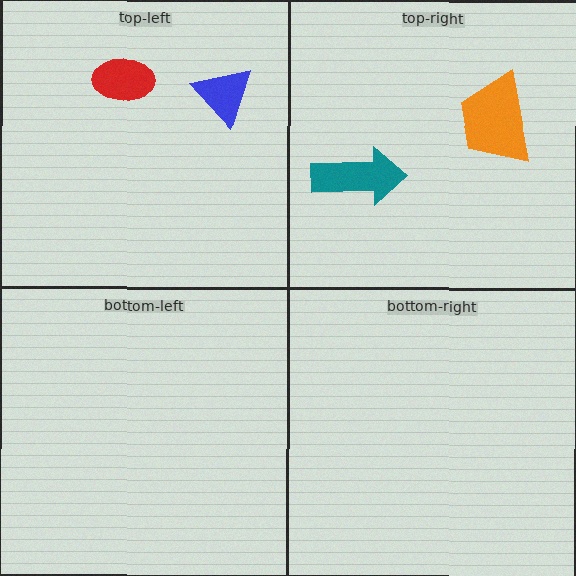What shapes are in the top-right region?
The orange trapezoid, the teal arrow.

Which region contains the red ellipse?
The top-left region.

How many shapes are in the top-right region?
2.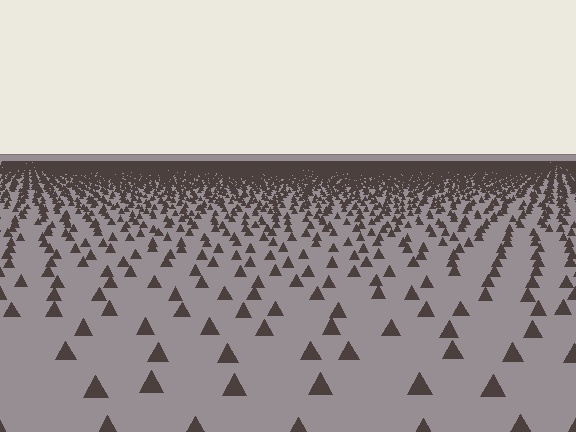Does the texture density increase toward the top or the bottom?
Density increases toward the top.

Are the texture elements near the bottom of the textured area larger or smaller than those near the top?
Larger. Near the bottom, elements are closer to the viewer and appear at a bigger on-screen size.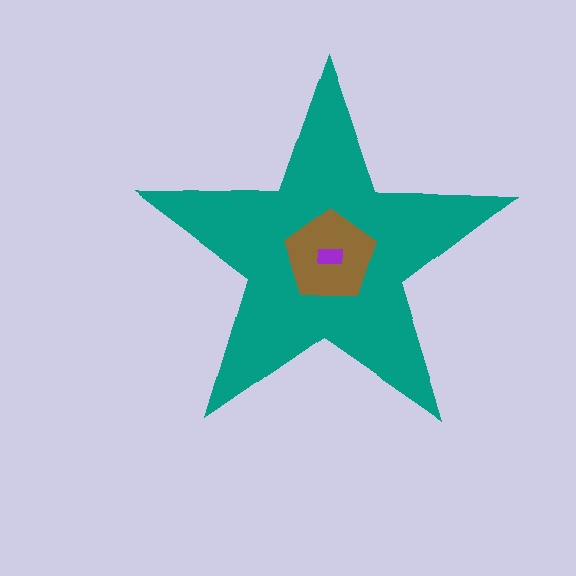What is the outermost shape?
The teal star.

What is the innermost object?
The purple rectangle.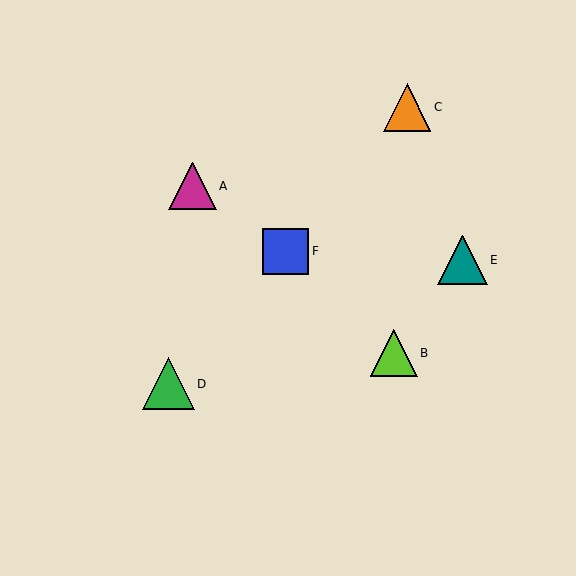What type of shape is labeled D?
Shape D is a green triangle.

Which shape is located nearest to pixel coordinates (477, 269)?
The teal triangle (labeled E) at (462, 260) is nearest to that location.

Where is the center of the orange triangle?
The center of the orange triangle is at (407, 107).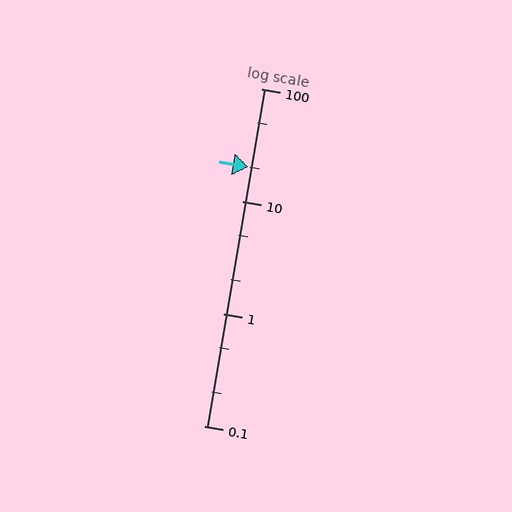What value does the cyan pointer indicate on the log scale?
The pointer indicates approximately 20.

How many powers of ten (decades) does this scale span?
The scale spans 3 decades, from 0.1 to 100.